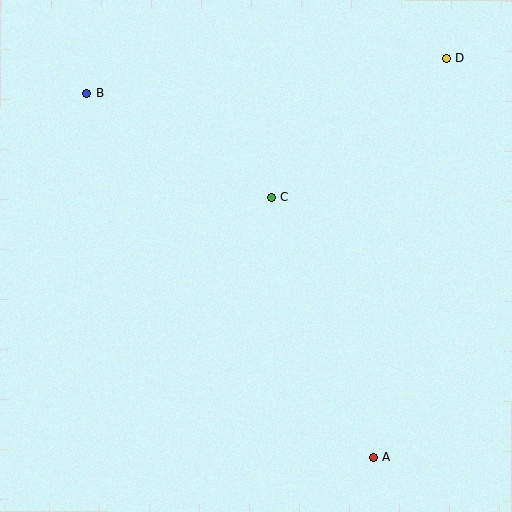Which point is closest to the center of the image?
Point C at (271, 197) is closest to the center.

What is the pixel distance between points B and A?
The distance between B and A is 464 pixels.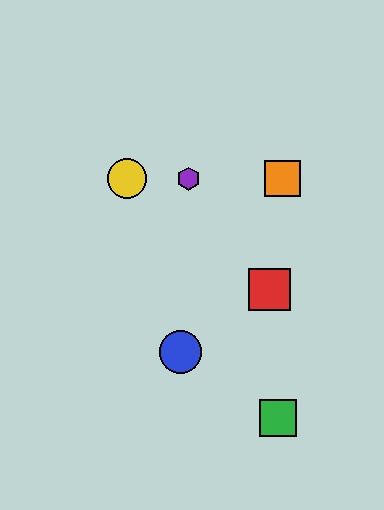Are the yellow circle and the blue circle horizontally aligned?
No, the yellow circle is at y≈179 and the blue circle is at y≈352.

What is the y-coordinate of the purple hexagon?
The purple hexagon is at y≈179.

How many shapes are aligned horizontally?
3 shapes (the yellow circle, the purple hexagon, the orange square) are aligned horizontally.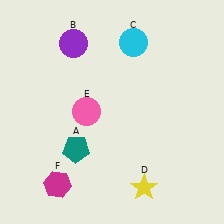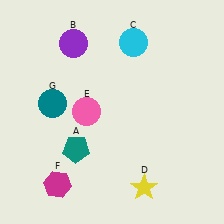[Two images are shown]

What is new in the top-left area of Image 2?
A teal circle (G) was added in the top-left area of Image 2.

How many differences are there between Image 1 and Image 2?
There is 1 difference between the two images.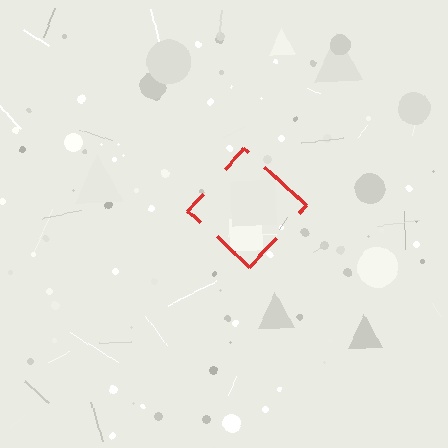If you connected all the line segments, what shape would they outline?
They would outline a diamond.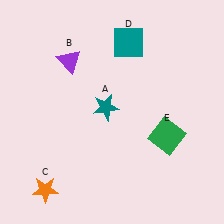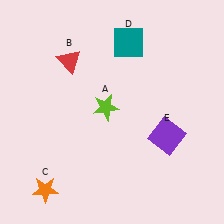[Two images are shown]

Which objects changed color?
A changed from teal to lime. B changed from purple to red. E changed from green to purple.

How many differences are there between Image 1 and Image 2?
There are 3 differences between the two images.